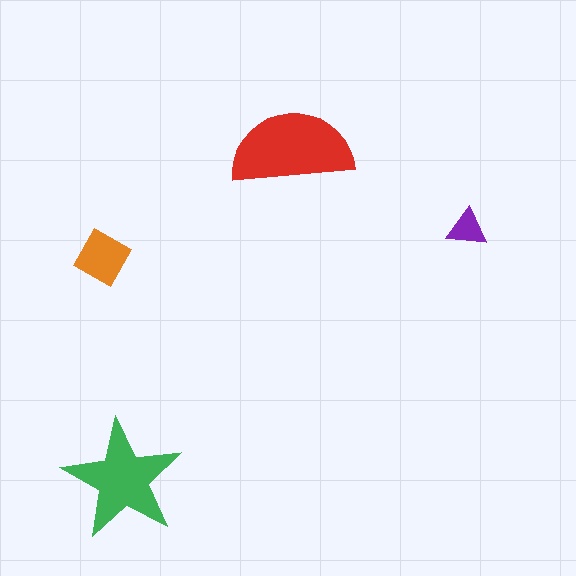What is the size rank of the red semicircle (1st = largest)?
1st.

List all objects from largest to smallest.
The red semicircle, the green star, the orange square, the purple triangle.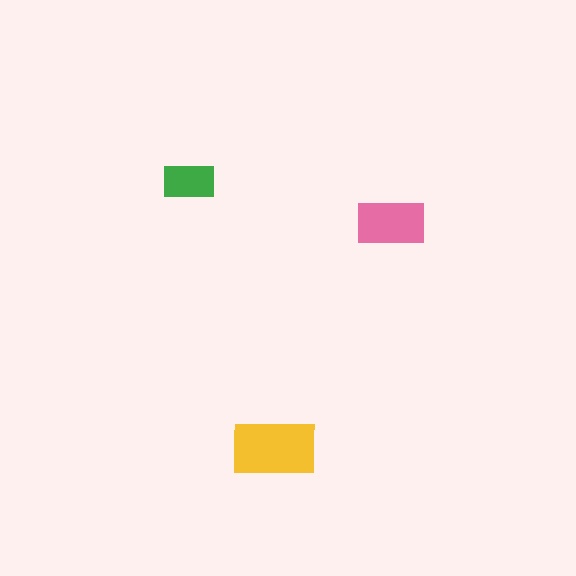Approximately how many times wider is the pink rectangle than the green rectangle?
About 1.5 times wider.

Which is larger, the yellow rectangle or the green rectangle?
The yellow one.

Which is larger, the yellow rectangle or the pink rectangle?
The yellow one.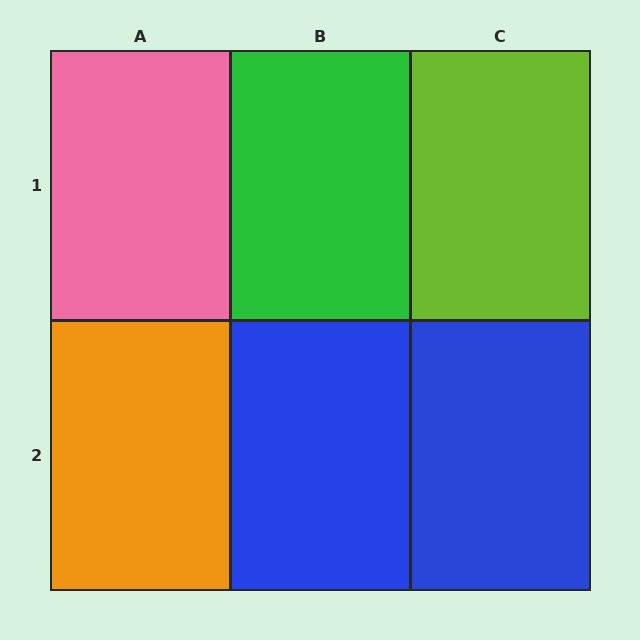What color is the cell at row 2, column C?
Blue.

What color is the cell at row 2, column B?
Blue.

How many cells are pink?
1 cell is pink.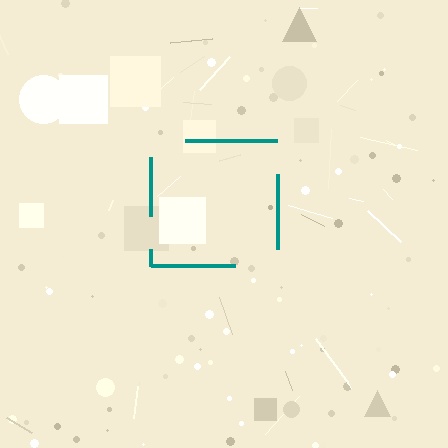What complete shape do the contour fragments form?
The contour fragments form a square.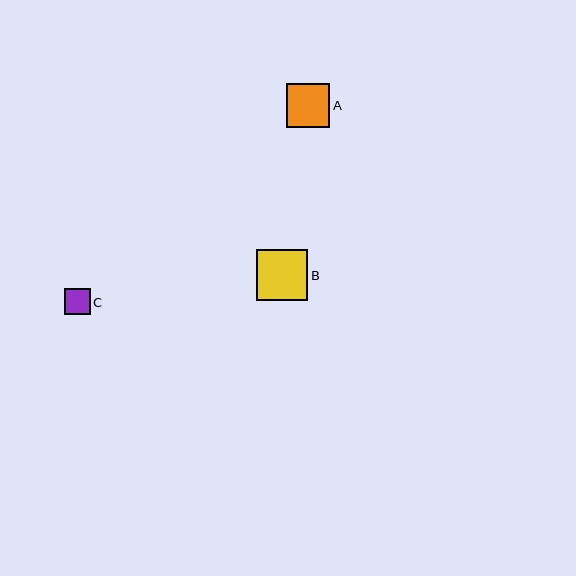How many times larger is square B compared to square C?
Square B is approximately 2.0 times the size of square C.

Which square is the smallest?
Square C is the smallest with a size of approximately 26 pixels.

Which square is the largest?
Square B is the largest with a size of approximately 51 pixels.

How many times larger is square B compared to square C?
Square B is approximately 2.0 times the size of square C.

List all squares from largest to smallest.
From largest to smallest: B, A, C.